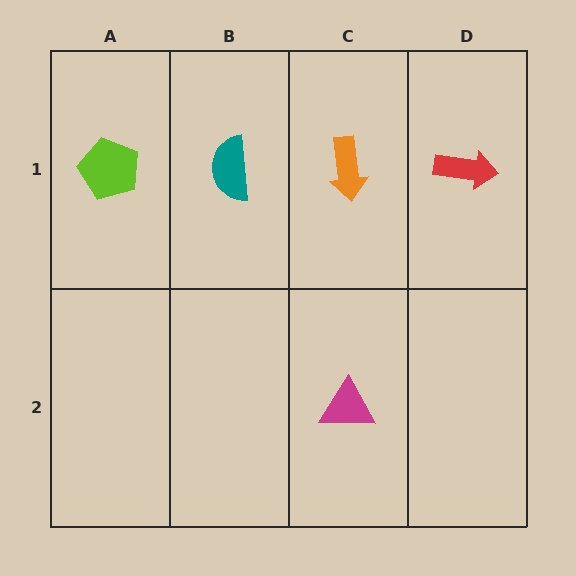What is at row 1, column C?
An orange arrow.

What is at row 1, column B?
A teal semicircle.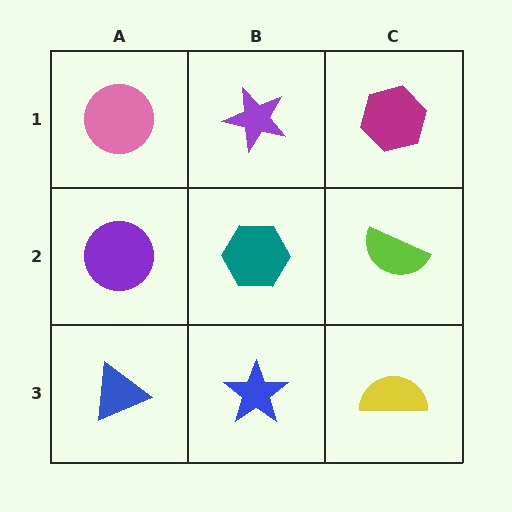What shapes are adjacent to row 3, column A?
A purple circle (row 2, column A), a blue star (row 3, column B).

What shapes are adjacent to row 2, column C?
A magenta hexagon (row 1, column C), a yellow semicircle (row 3, column C), a teal hexagon (row 2, column B).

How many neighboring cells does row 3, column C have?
2.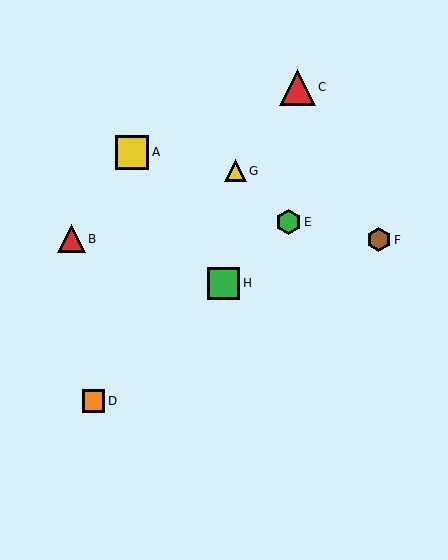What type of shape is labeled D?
Shape D is an orange square.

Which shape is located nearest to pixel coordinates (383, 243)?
The brown hexagon (labeled F) at (379, 240) is nearest to that location.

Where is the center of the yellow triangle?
The center of the yellow triangle is at (236, 171).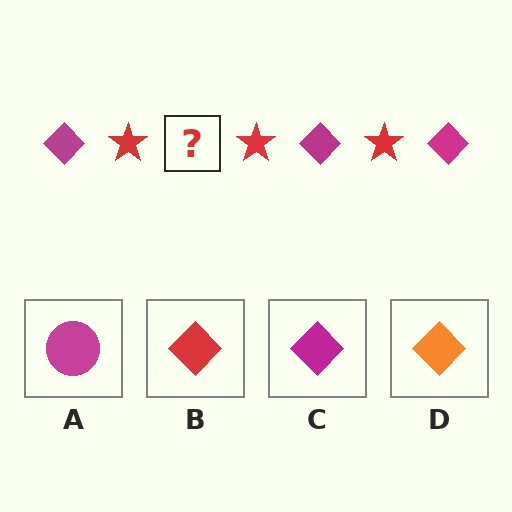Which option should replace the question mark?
Option C.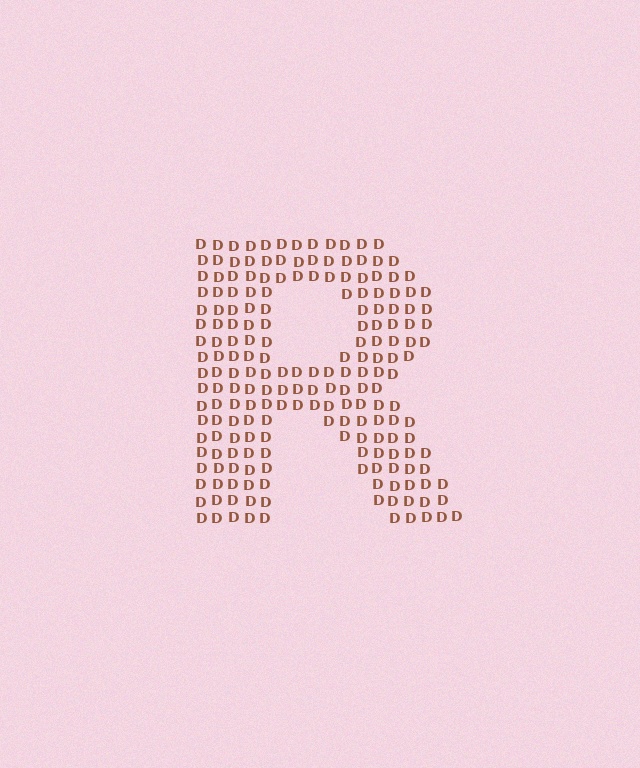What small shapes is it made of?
It is made of small letter D's.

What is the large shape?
The large shape is the letter R.